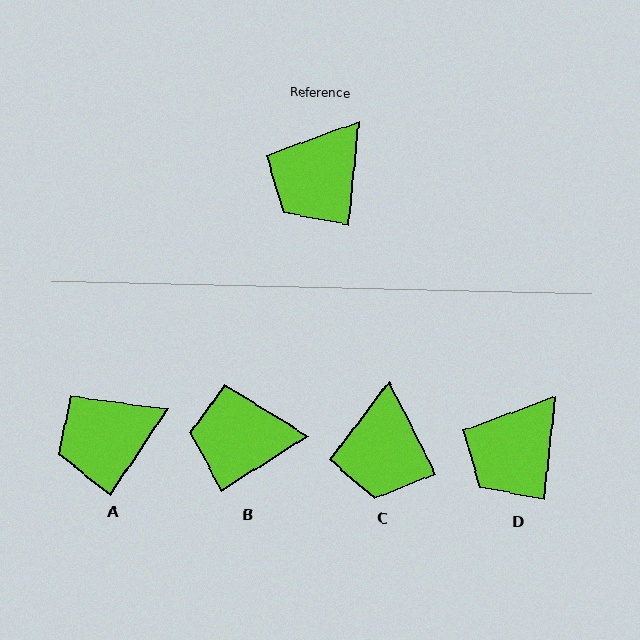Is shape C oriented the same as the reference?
No, it is off by about 32 degrees.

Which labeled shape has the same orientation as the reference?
D.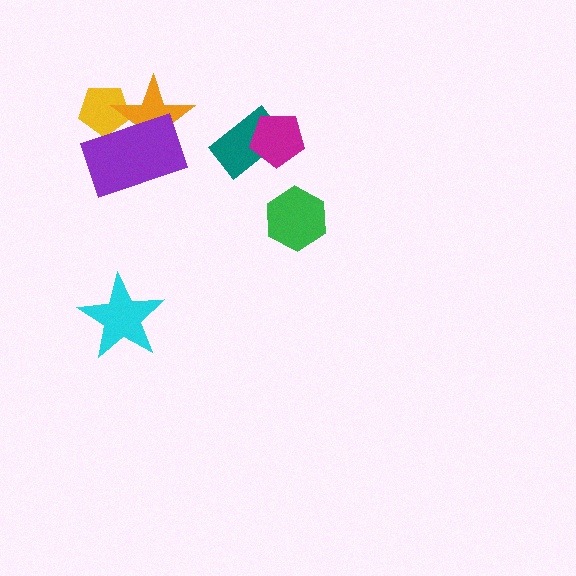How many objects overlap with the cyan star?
0 objects overlap with the cyan star.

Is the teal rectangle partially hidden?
Yes, it is partially covered by another shape.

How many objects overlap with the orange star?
2 objects overlap with the orange star.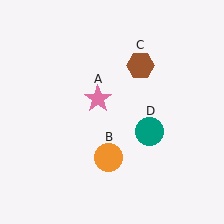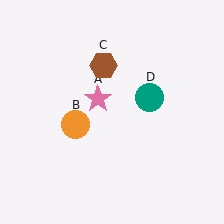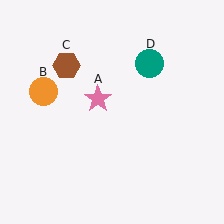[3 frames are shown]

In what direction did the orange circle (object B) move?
The orange circle (object B) moved up and to the left.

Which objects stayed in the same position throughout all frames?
Pink star (object A) remained stationary.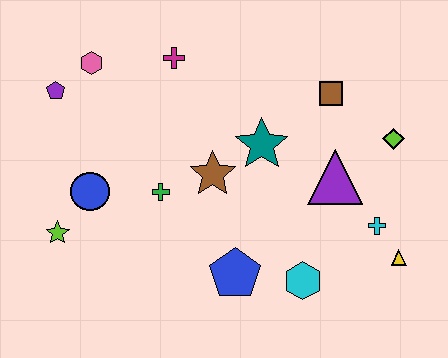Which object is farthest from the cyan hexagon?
The purple pentagon is farthest from the cyan hexagon.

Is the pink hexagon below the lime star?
No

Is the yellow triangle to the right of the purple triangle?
Yes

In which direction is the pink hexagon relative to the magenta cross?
The pink hexagon is to the left of the magenta cross.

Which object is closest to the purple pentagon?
The pink hexagon is closest to the purple pentagon.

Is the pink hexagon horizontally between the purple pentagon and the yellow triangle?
Yes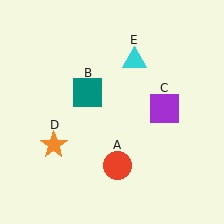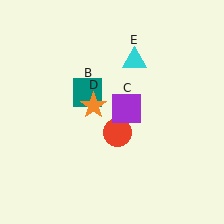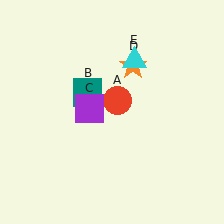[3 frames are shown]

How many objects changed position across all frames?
3 objects changed position: red circle (object A), purple square (object C), orange star (object D).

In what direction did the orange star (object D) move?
The orange star (object D) moved up and to the right.